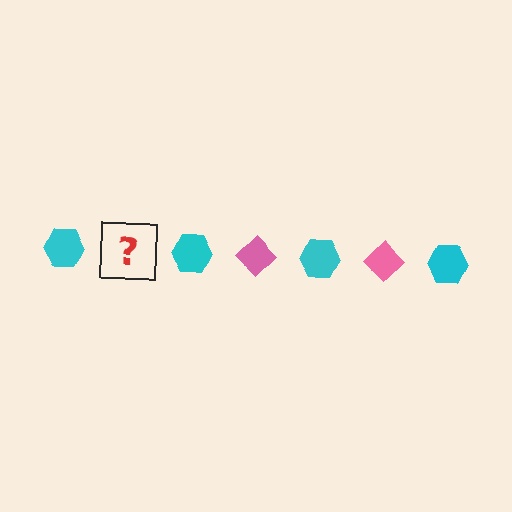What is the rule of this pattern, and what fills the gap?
The rule is that the pattern alternates between cyan hexagon and pink diamond. The gap should be filled with a pink diamond.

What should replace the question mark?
The question mark should be replaced with a pink diamond.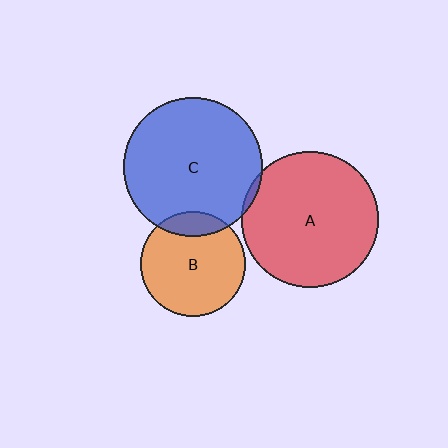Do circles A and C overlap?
Yes.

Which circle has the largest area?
Circle C (blue).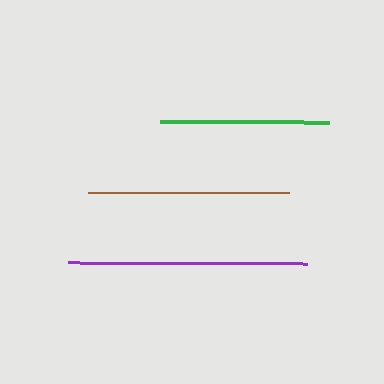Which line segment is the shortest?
The green line is the shortest at approximately 170 pixels.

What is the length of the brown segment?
The brown segment is approximately 201 pixels long.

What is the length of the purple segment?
The purple segment is approximately 240 pixels long.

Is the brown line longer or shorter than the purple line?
The purple line is longer than the brown line.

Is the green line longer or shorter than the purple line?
The purple line is longer than the green line.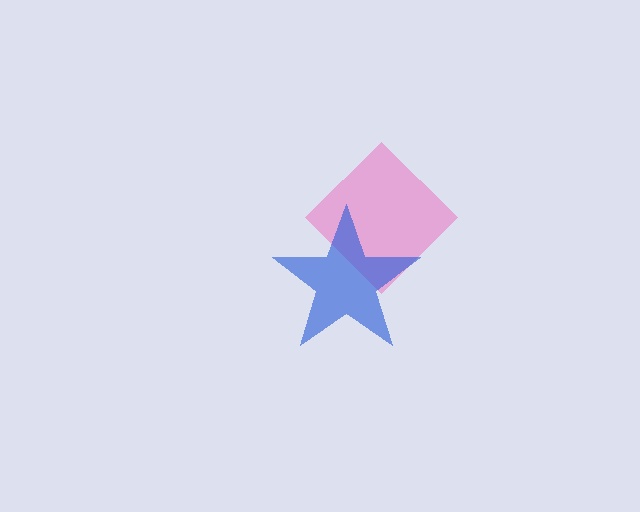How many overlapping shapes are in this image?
There are 2 overlapping shapes in the image.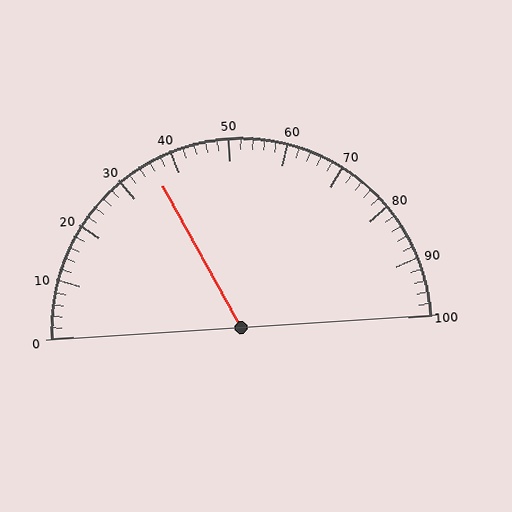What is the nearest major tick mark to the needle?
The nearest major tick mark is 40.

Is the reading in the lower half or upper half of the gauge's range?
The reading is in the lower half of the range (0 to 100).